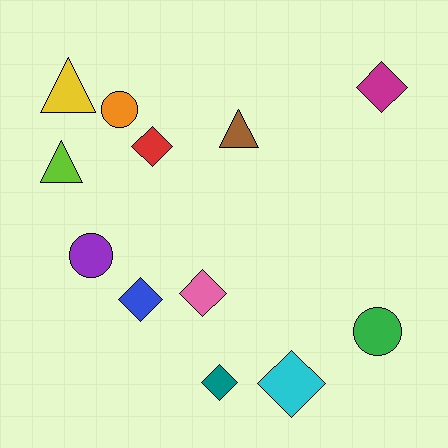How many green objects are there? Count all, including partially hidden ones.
There is 1 green object.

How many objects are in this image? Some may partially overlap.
There are 12 objects.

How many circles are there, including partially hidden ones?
There are 3 circles.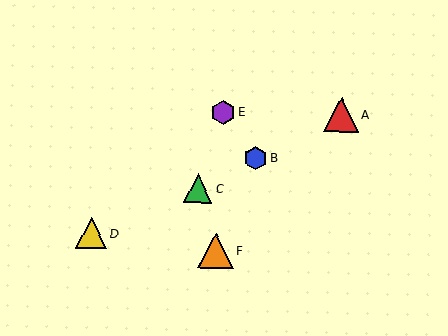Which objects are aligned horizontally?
Objects A, E are aligned horizontally.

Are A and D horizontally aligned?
No, A is at y≈115 and D is at y≈233.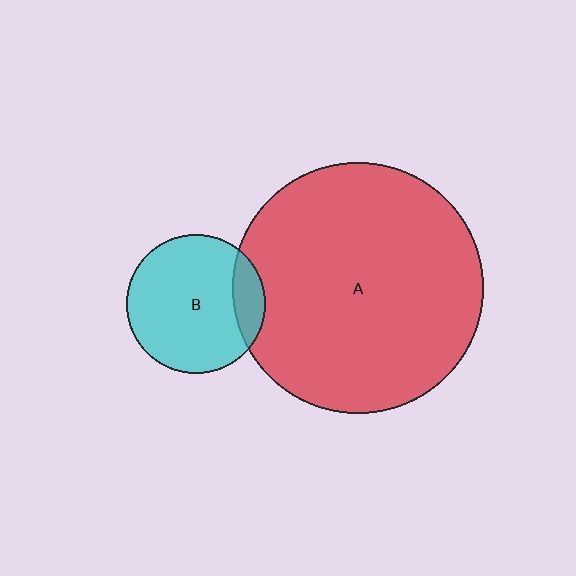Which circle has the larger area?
Circle A (red).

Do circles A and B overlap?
Yes.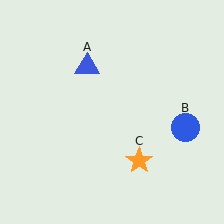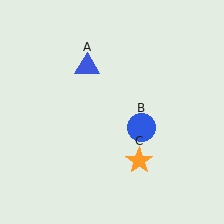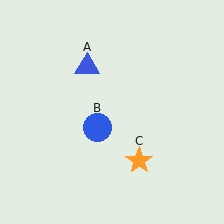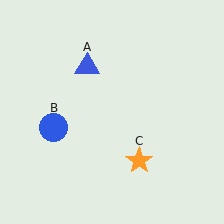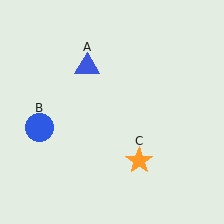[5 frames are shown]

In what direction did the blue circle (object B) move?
The blue circle (object B) moved left.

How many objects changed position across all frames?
1 object changed position: blue circle (object B).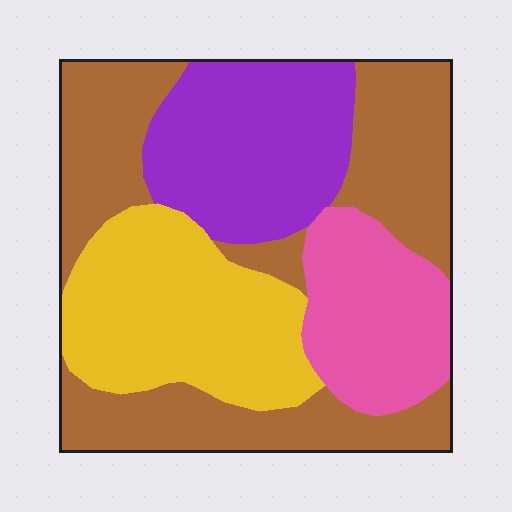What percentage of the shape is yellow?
Yellow covers about 25% of the shape.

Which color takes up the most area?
Brown, at roughly 40%.